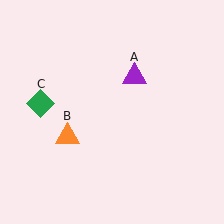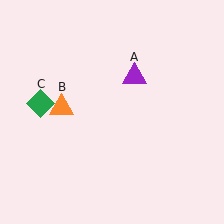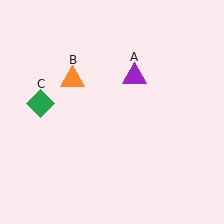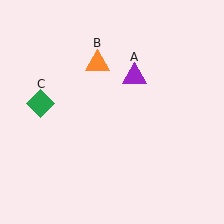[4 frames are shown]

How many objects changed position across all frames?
1 object changed position: orange triangle (object B).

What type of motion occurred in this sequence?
The orange triangle (object B) rotated clockwise around the center of the scene.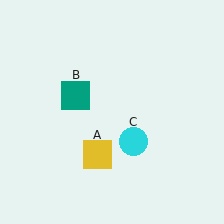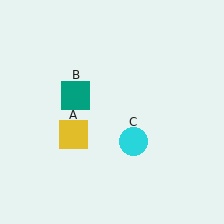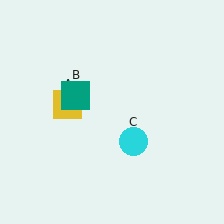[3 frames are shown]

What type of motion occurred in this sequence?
The yellow square (object A) rotated clockwise around the center of the scene.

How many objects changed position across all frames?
1 object changed position: yellow square (object A).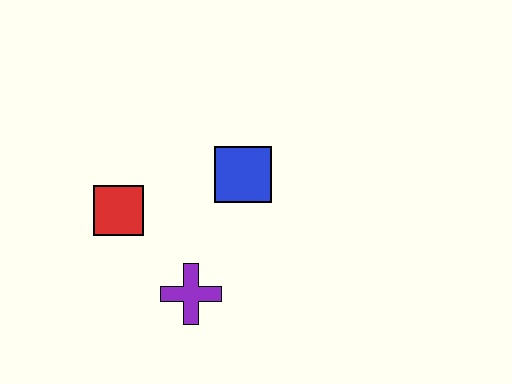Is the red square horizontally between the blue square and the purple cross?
No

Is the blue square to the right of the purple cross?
Yes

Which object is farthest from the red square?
The blue square is farthest from the red square.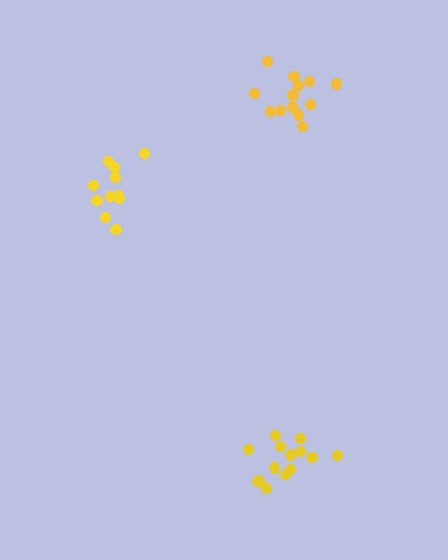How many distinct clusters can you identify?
There are 3 distinct clusters.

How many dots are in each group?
Group 1: 14 dots, Group 2: 11 dots, Group 3: 13 dots (38 total).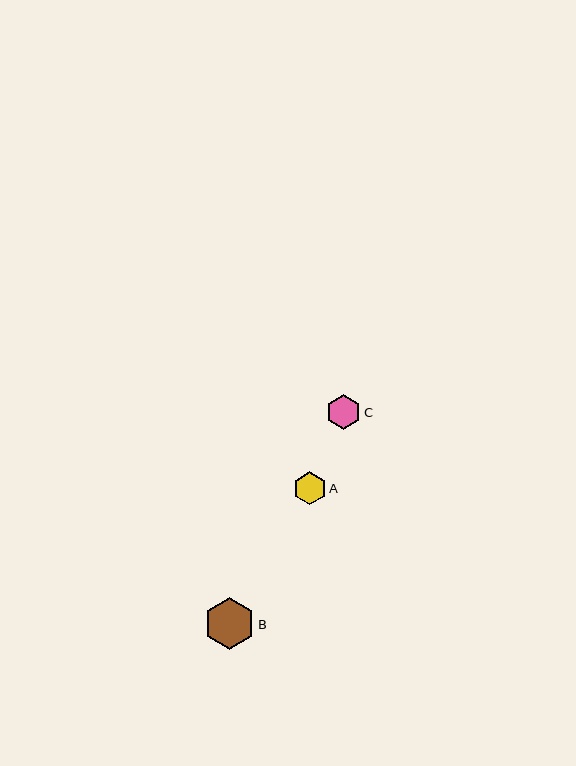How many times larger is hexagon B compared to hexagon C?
Hexagon B is approximately 1.5 times the size of hexagon C.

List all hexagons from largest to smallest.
From largest to smallest: B, C, A.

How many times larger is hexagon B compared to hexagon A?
Hexagon B is approximately 1.6 times the size of hexagon A.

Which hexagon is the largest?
Hexagon B is the largest with a size of approximately 51 pixels.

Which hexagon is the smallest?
Hexagon A is the smallest with a size of approximately 33 pixels.